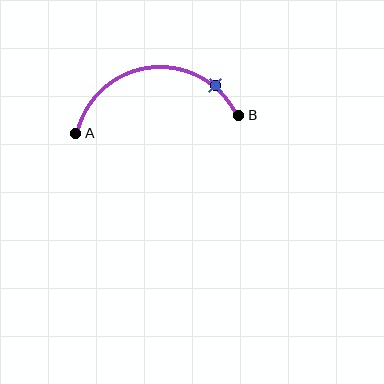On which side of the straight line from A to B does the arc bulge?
The arc bulges above the straight line connecting A and B.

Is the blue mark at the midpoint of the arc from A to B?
No. The blue mark lies on the arc but is closer to endpoint B. The arc midpoint would be at the point on the curve equidistant along the arc from both A and B.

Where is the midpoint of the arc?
The arc midpoint is the point on the curve farthest from the straight line joining A and B. It sits above that line.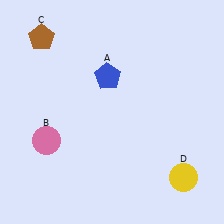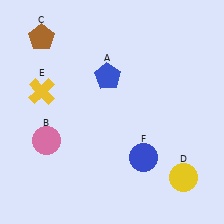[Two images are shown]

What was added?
A yellow cross (E), a blue circle (F) were added in Image 2.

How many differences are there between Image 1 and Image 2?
There are 2 differences between the two images.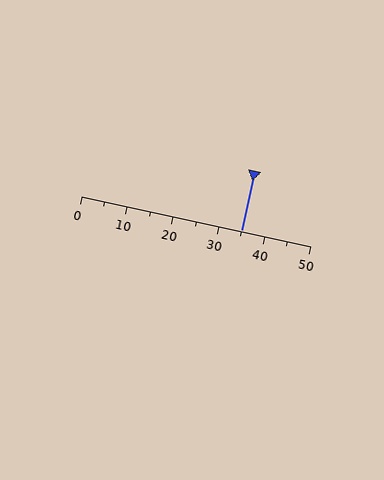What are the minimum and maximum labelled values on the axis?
The axis runs from 0 to 50.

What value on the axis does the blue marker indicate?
The marker indicates approximately 35.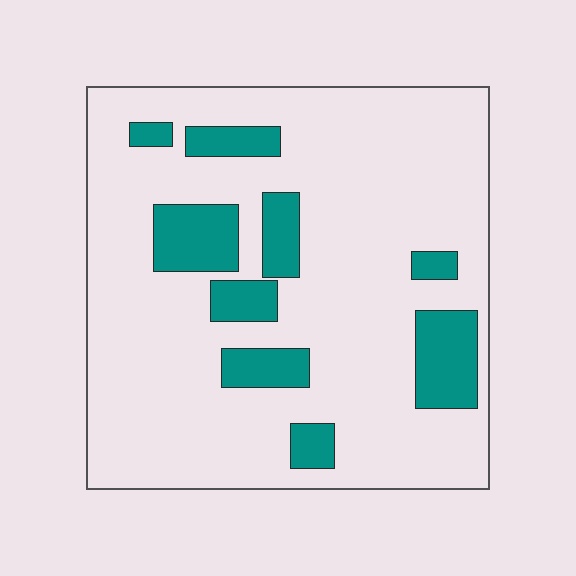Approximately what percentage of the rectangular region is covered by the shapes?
Approximately 20%.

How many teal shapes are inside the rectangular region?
9.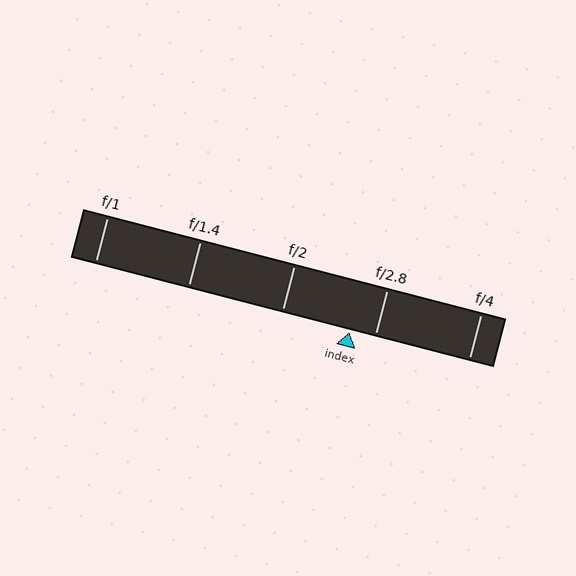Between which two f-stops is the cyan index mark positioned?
The index mark is between f/2 and f/2.8.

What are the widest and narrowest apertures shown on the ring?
The widest aperture shown is f/1 and the narrowest is f/4.